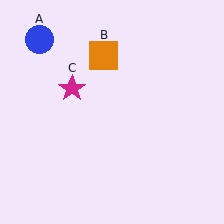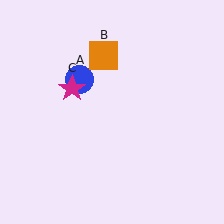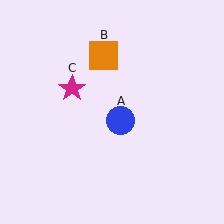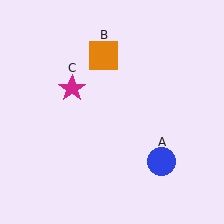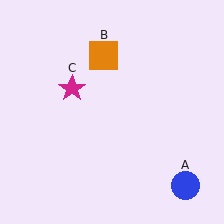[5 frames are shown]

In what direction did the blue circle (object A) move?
The blue circle (object A) moved down and to the right.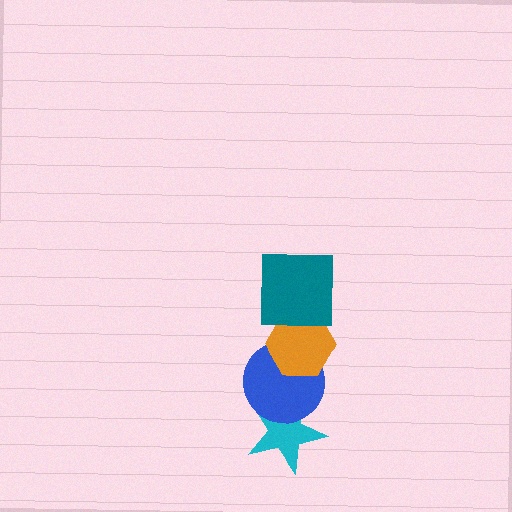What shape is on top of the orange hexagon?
The teal square is on top of the orange hexagon.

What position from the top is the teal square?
The teal square is 1st from the top.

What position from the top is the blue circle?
The blue circle is 3rd from the top.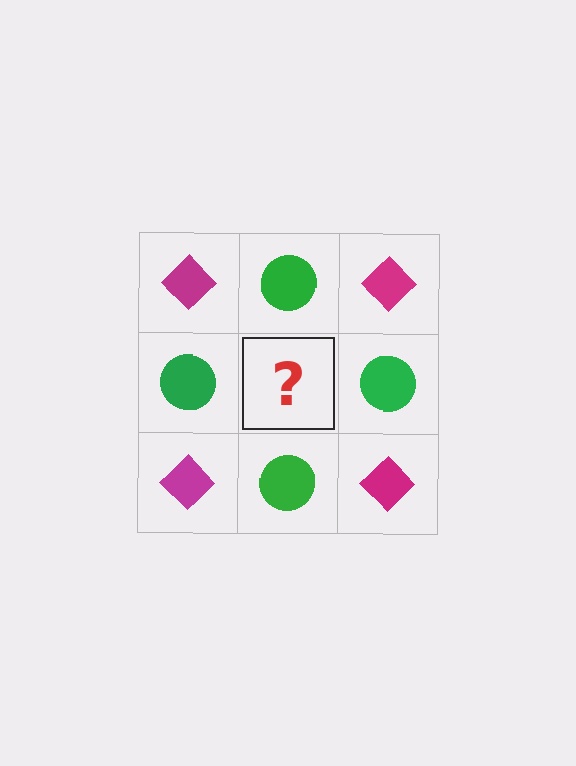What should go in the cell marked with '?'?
The missing cell should contain a magenta diamond.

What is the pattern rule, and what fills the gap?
The rule is that it alternates magenta diamond and green circle in a checkerboard pattern. The gap should be filled with a magenta diamond.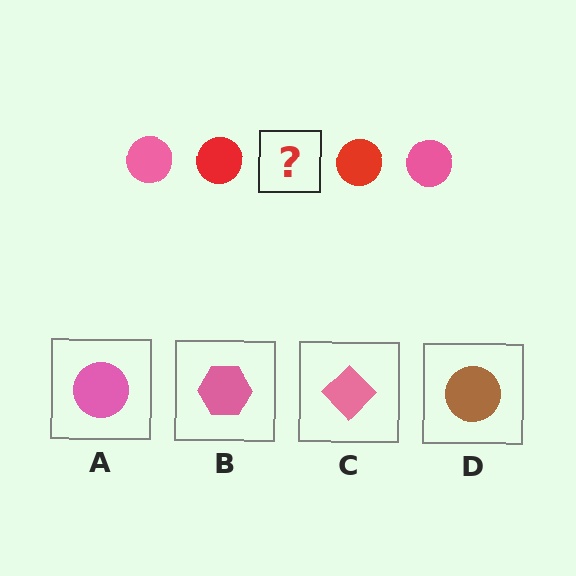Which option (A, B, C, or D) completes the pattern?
A.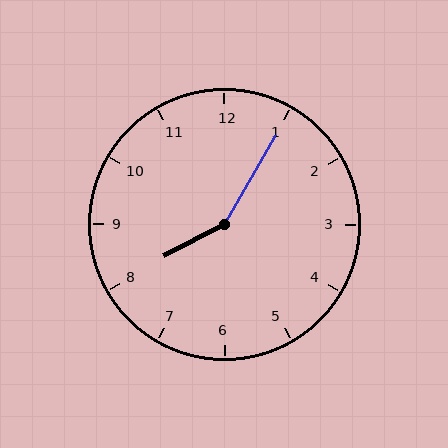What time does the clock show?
8:05.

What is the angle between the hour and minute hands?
Approximately 148 degrees.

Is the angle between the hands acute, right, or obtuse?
It is obtuse.